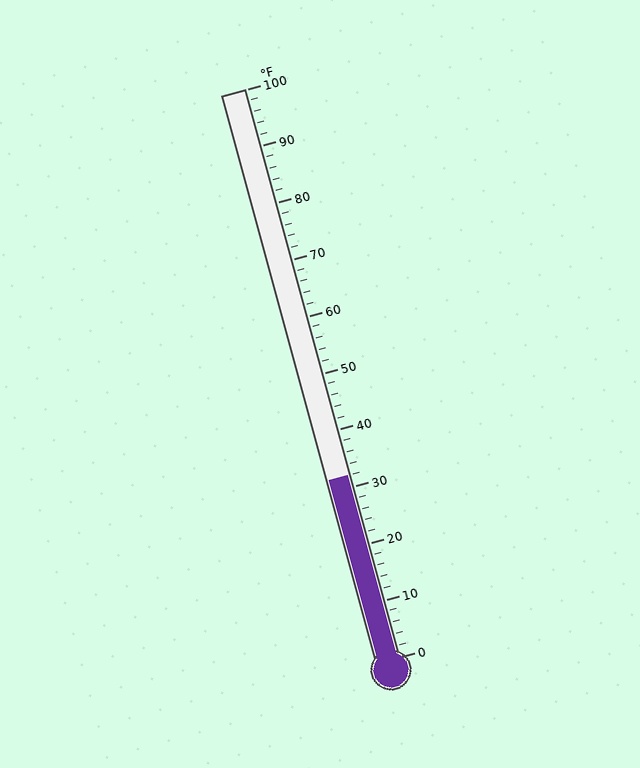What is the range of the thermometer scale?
The thermometer scale ranges from 0°F to 100°F.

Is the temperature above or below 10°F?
The temperature is above 10°F.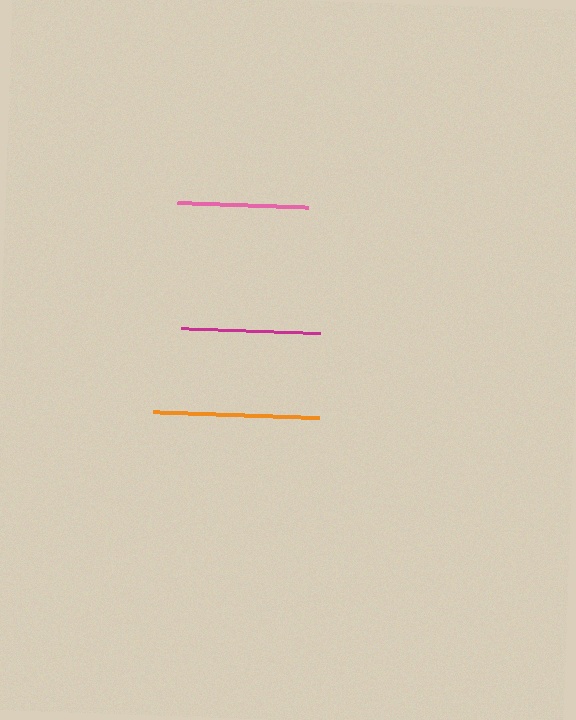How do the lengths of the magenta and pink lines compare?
The magenta and pink lines are approximately the same length.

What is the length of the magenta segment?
The magenta segment is approximately 139 pixels long.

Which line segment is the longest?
The orange line is the longest at approximately 166 pixels.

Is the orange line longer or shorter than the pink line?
The orange line is longer than the pink line.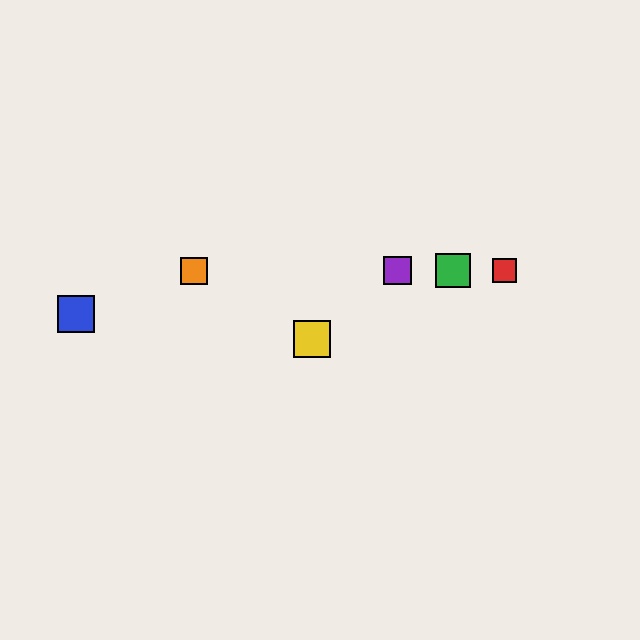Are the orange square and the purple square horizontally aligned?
Yes, both are at y≈271.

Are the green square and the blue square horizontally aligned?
No, the green square is at y≈271 and the blue square is at y≈314.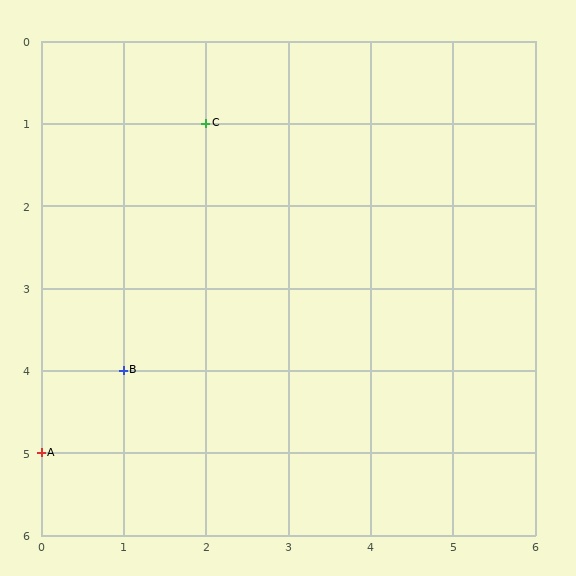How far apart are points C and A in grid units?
Points C and A are 2 columns and 4 rows apart (about 4.5 grid units diagonally).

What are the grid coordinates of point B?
Point B is at grid coordinates (1, 4).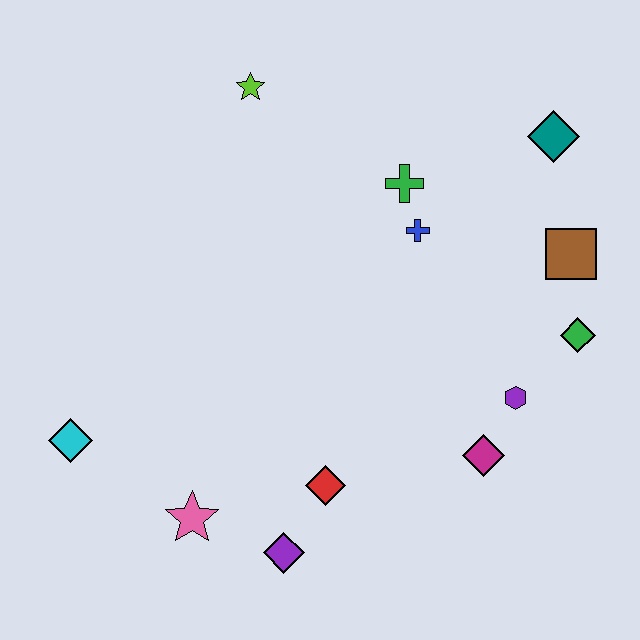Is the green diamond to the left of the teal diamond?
No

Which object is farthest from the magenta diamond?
The lime star is farthest from the magenta diamond.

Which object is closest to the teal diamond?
The brown square is closest to the teal diamond.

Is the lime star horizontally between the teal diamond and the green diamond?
No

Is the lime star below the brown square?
No